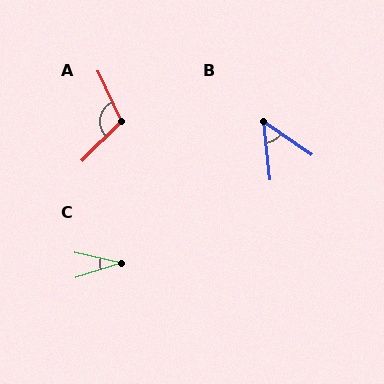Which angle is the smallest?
C, at approximately 31 degrees.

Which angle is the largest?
A, at approximately 109 degrees.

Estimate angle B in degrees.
Approximately 49 degrees.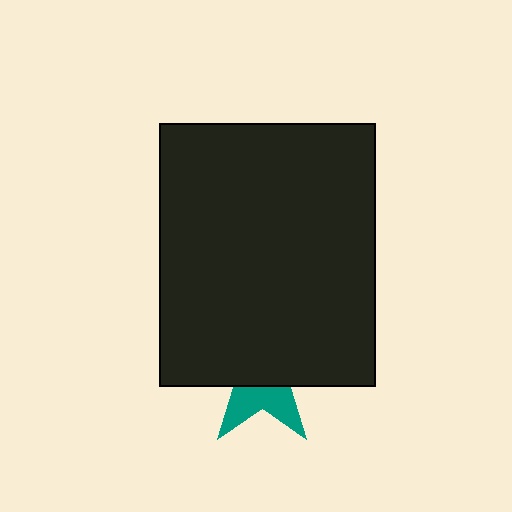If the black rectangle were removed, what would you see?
You would see the complete teal star.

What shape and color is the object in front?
The object in front is a black rectangle.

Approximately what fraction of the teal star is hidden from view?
Roughly 64% of the teal star is hidden behind the black rectangle.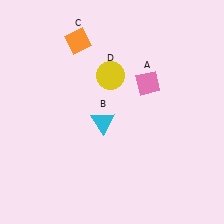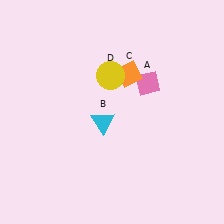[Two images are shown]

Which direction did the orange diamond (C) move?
The orange diamond (C) moved right.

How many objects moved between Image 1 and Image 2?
1 object moved between the two images.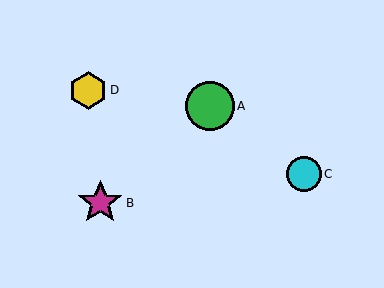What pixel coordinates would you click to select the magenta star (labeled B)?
Click at (100, 203) to select the magenta star B.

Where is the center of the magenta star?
The center of the magenta star is at (100, 203).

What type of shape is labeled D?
Shape D is a yellow hexagon.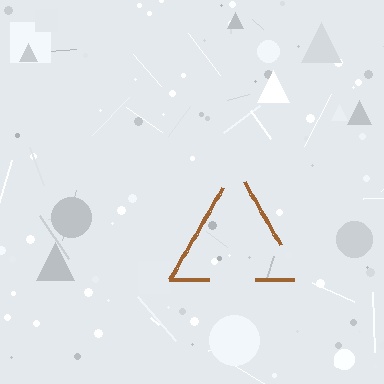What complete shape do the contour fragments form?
The contour fragments form a triangle.